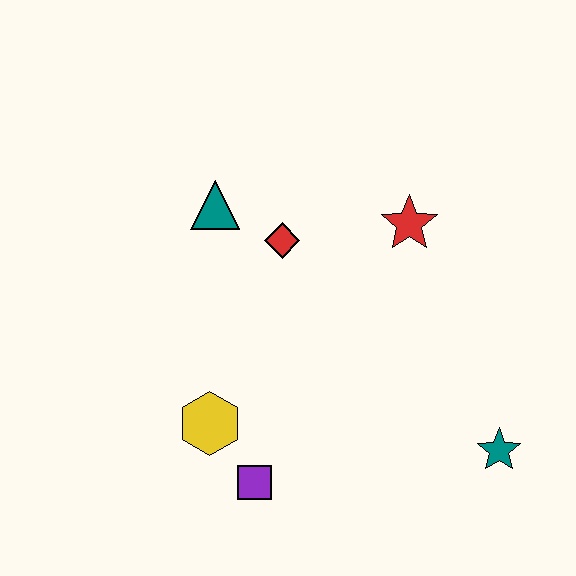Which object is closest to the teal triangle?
The red diamond is closest to the teal triangle.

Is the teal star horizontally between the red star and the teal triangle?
No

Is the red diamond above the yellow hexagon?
Yes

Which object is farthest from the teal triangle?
The teal star is farthest from the teal triangle.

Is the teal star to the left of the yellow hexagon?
No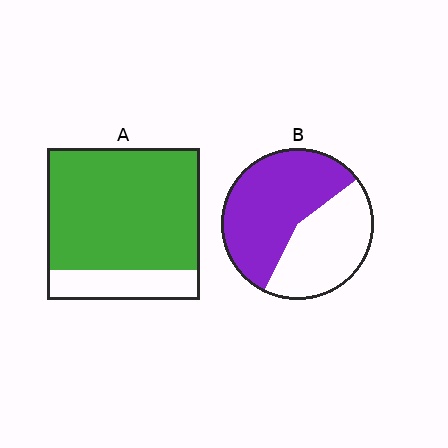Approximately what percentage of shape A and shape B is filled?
A is approximately 80% and B is approximately 55%.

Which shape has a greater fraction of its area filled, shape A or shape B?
Shape A.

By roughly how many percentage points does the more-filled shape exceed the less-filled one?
By roughly 25 percentage points (A over B).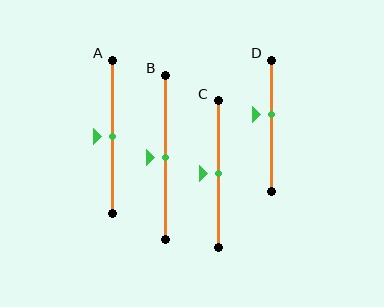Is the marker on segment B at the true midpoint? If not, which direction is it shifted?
Yes, the marker on segment B is at the true midpoint.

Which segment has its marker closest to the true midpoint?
Segment A has its marker closest to the true midpoint.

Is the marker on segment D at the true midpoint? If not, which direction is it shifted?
No, the marker on segment D is shifted upward by about 9% of the segment length.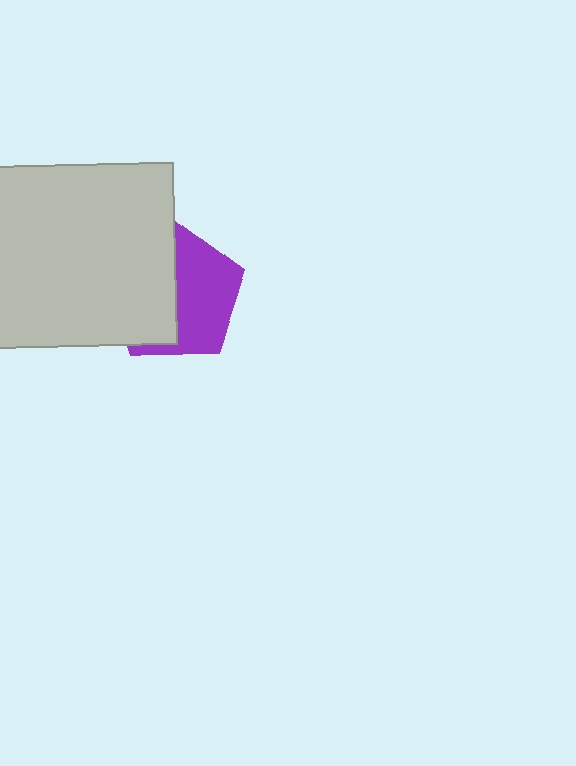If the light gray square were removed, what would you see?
You would see the complete purple pentagon.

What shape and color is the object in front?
The object in front is a light gray square.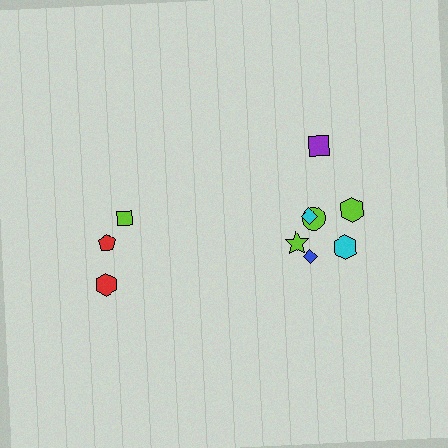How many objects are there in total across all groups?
There are 10 objects.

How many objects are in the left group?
There are 3 objects.